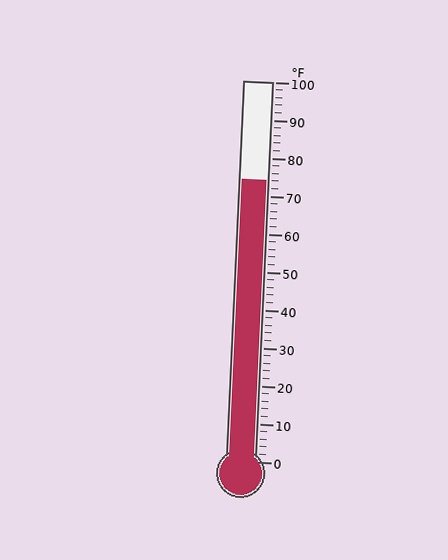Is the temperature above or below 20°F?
The temperature is above 20°F.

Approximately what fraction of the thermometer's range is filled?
The thermometer is filled to approximately 75% of its range.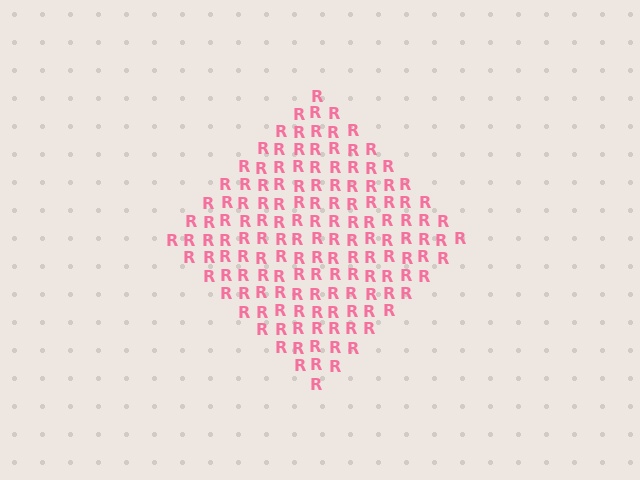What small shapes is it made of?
It is made of small letter R's.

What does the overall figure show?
The overall figure shows a diamond.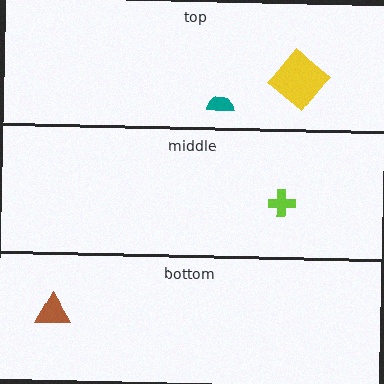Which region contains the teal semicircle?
The top region.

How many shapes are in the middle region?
1.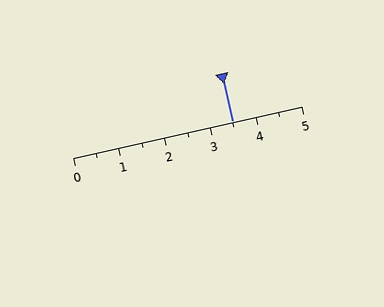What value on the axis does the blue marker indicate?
The marker indicates approximately 3.5.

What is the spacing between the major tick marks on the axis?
The major ticks are spaced 1 apart.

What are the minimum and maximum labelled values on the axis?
The axis runs from 0 to 5.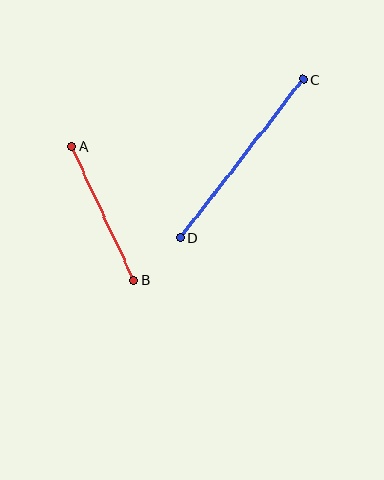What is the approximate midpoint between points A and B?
The midpoint is at approximately (103, 213) pixels.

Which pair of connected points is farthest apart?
Points C and D are farthest apart.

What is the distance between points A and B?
The distance is approximately 147 pixels.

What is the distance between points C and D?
The distance is approximately 201 pixels.